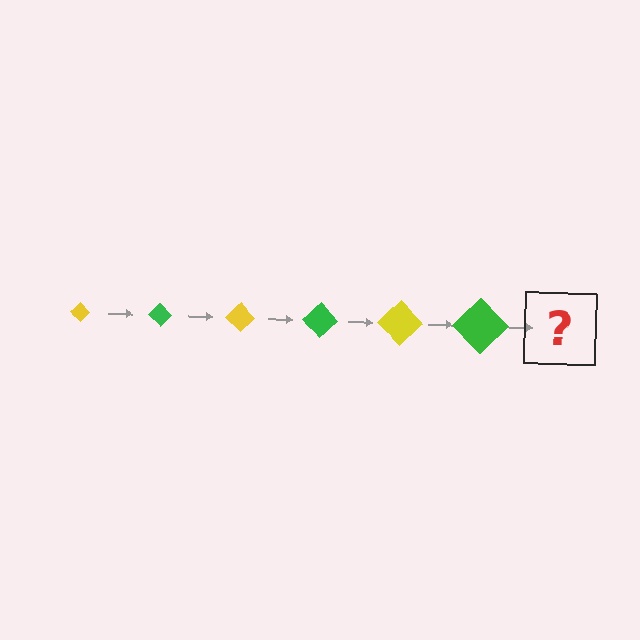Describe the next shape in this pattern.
It should be a yellow diamond, larger than the previous one.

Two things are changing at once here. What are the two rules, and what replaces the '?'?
The two rules are that the diamond grows larger each step and the color cycles through yellow and green. The '?' should be a yellow diamond, larger than the previous one.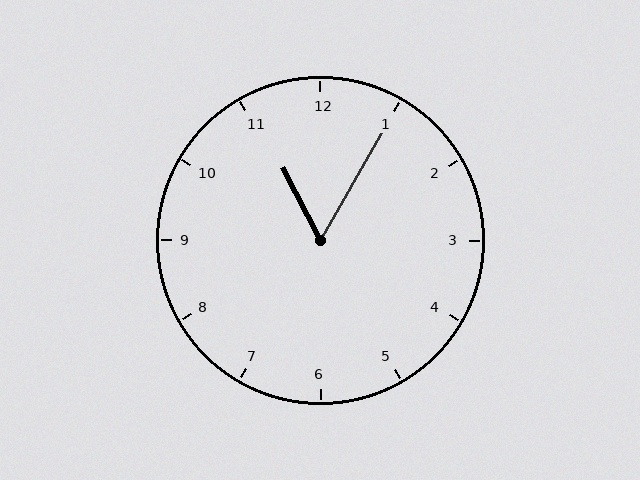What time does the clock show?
11:05.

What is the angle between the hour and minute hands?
Approximately 58 degrees.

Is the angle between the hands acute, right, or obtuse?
It is acute.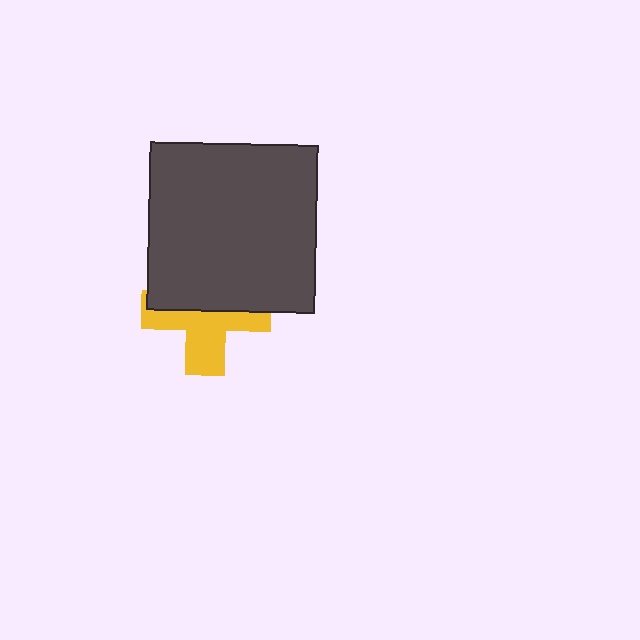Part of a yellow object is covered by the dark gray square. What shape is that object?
It is a cross.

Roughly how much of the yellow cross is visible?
About half of it is visible (roughly 51%).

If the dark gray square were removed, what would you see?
You would see the complete yellow cross.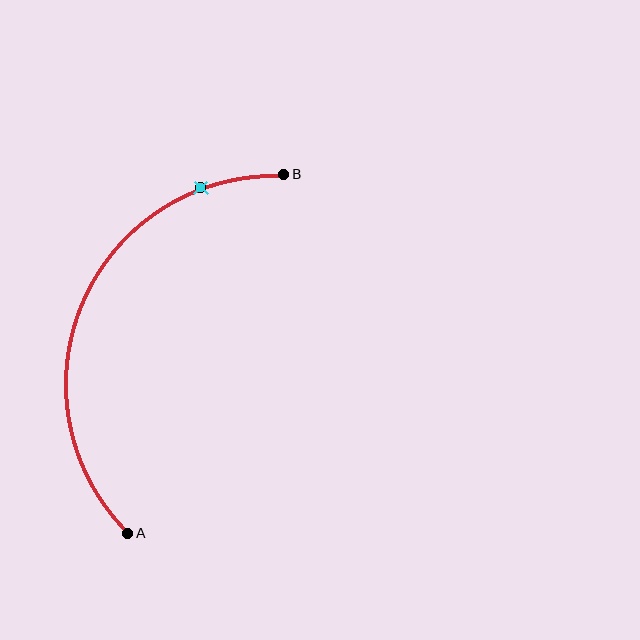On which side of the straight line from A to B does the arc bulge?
The arc bulges to the left of the straight line connecting A and B.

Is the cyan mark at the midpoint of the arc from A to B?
No. The cyan mark lies on the arc but is closer to endpoint B. The arc midpoint would be at the point on the curve equidistant along the arc from both A and B.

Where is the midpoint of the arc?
The arc midpoint is the point on the curve farthest from the straight line joining A and B. It sits to the left of that line.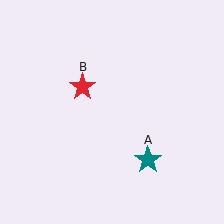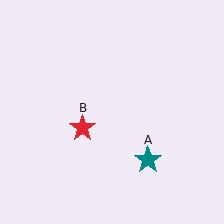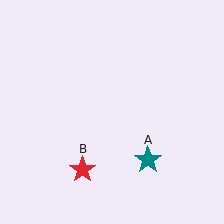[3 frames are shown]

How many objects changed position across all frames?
1 object changed position: red star (object B).